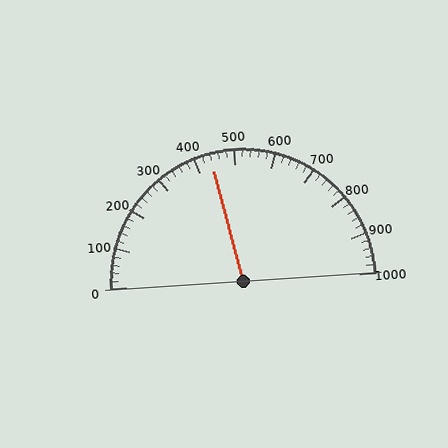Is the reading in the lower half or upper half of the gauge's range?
The reading is in the lower half of the range (0 to 1000).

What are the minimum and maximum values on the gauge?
The gauge ranges from 0 to 1000.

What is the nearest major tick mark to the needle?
The nearest major tick mark is 400.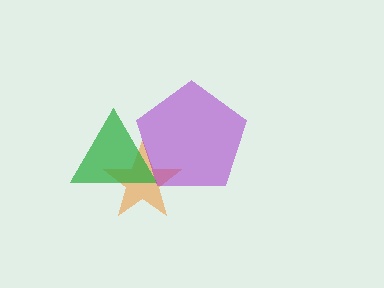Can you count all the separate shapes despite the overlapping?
Yes, there are 3 separate shapes.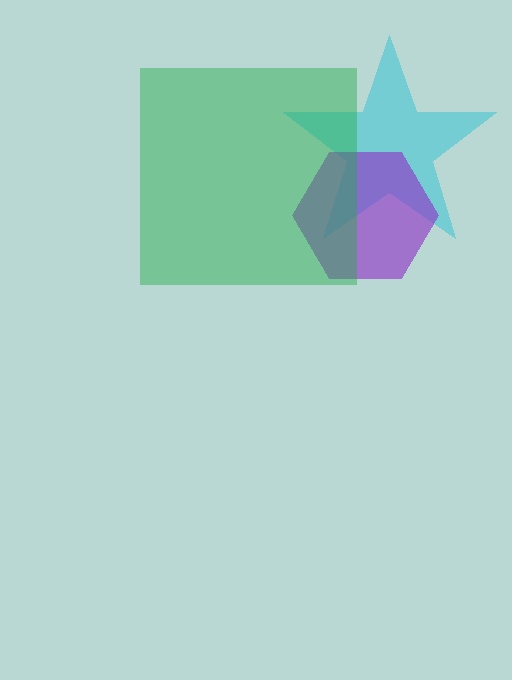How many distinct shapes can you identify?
There are 3 distinct shapes: a cyan star, a purple hexagon, a green square.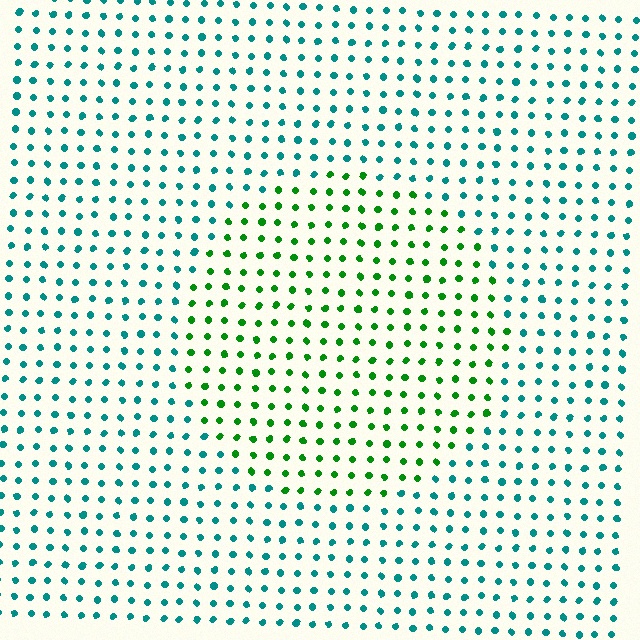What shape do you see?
I see a circle.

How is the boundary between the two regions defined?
The boundary is defined purely by a slight shift in hue (about 52 degrees). Spacing, size, and orientation are identical on both sides.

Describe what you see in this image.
The image is filled with small teal elements in a uniform arrangement. A circle-shaped region is visible where the elements are tinted to a slightly different hue, forming a subtle color boundary.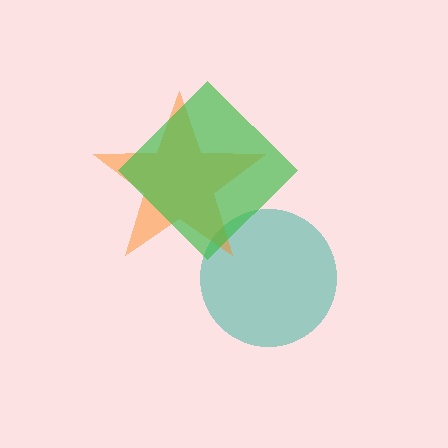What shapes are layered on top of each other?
The layered shapes are: a teal circle, an orange star, a green diamond.